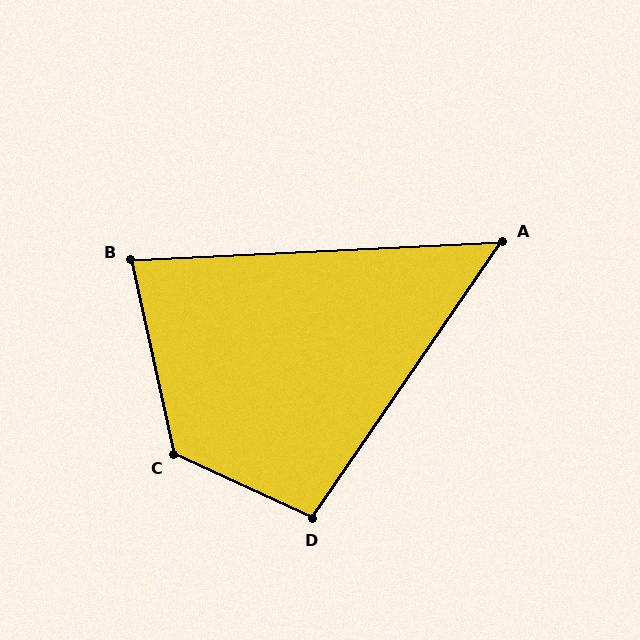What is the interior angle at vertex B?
Approximately 80 degrees (acute).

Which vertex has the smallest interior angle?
A, at approximately 53 degrees.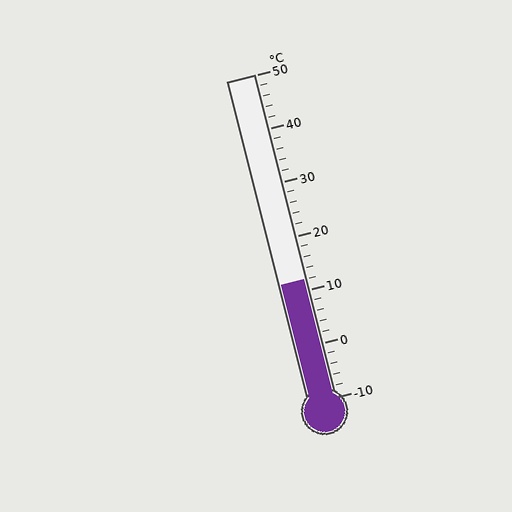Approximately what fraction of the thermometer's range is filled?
The thermometer is filled to approximately 35% of its range.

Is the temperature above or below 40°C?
The temperature is below 40°C.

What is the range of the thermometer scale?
The thermometer scale ranges from -10°C to 50°C.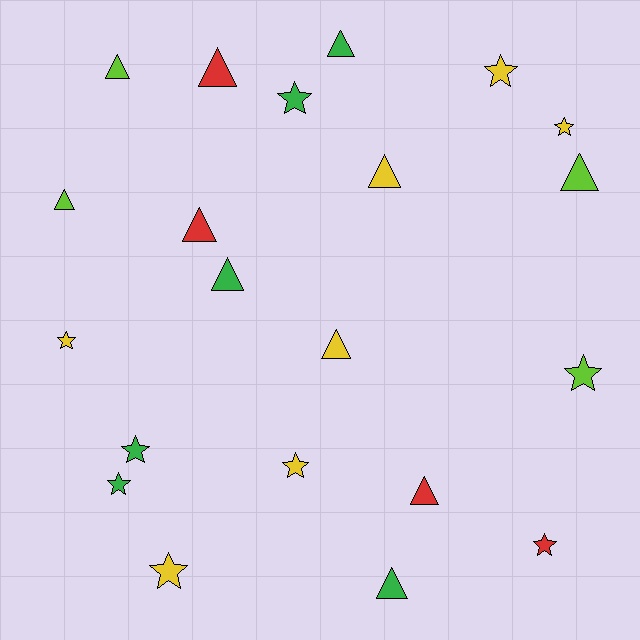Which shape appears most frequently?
Triangle, with 11 objects.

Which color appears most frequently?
Yellow, with 7 objects.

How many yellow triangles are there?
There are 2 yellow triangles.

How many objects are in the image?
There are 21 objects.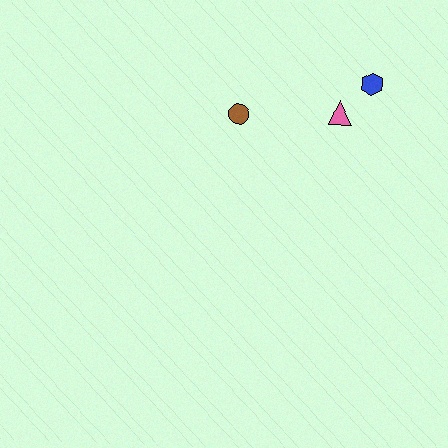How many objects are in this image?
There are 3 objects.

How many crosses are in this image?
There are no crosses.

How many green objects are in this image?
There are no green objects.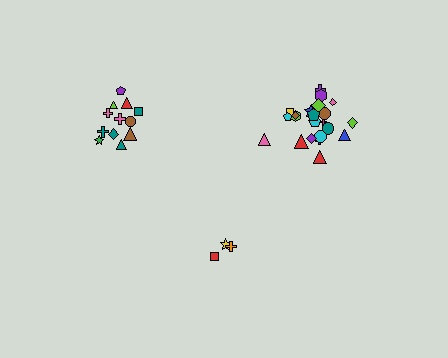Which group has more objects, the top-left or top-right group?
The top-right group.